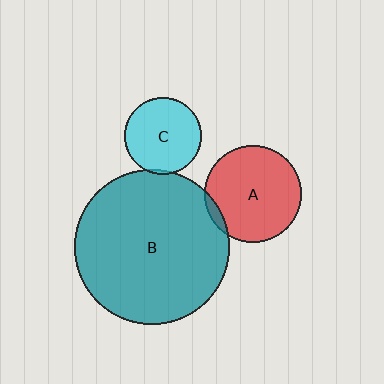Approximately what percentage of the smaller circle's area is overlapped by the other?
Approximately 5%.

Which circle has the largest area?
Circle B (teal).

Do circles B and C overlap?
Yes.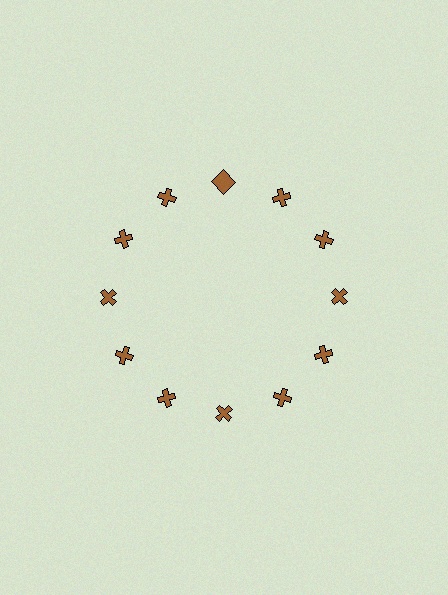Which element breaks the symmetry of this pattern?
The brown square at roughly the 12 o'clock position breaks the symmetry. All other shapes are brown crosses.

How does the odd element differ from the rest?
It has a different shape: square instead of cross.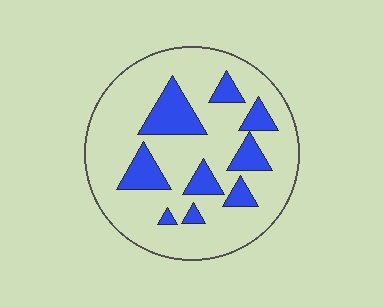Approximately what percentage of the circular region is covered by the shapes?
Approximately 20%.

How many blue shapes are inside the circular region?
9.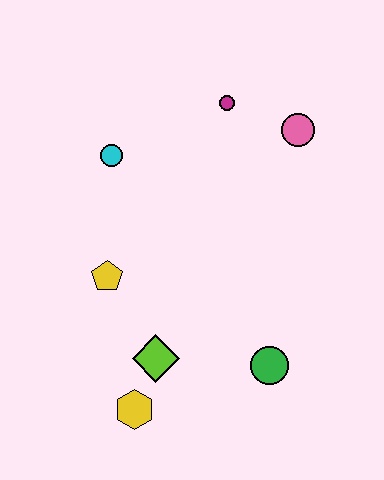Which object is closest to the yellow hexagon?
The lime diamond is closest to the yellow hexagon.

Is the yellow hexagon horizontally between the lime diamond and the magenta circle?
No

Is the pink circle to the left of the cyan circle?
No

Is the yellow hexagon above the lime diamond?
No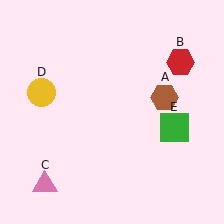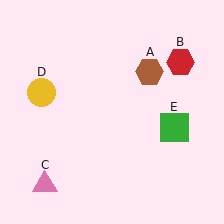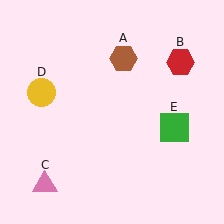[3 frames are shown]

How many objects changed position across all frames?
1 object changed position: brown hexagon (object A).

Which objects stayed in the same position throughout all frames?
Red hexagon (object B) and pink triangle (object C) and yellow circle (object D) and green square (object E) remained stationary.